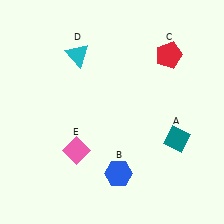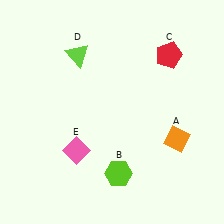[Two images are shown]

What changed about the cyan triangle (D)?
In Image 1, D is cyan. In Image 2, it changed to lime.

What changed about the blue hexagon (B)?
In Image 1, B is blue. In Image 2, it changed to lime.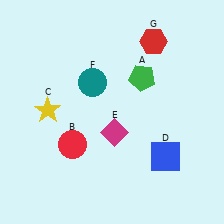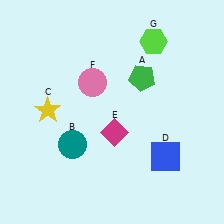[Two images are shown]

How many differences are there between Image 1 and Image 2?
There are 3 differences between the two images.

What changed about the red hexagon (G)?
In Image 1, G is red. In Image 2, it changed to lime.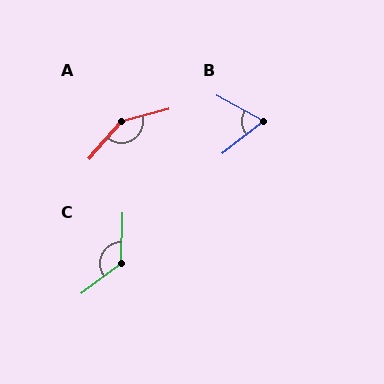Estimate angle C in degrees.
Approximately 128 degrees.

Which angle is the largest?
A, at approximately 146 degrees.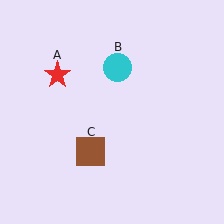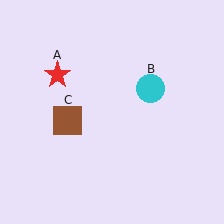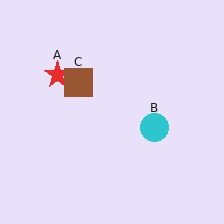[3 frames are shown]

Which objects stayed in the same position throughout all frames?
Red star (object A) remained stationary.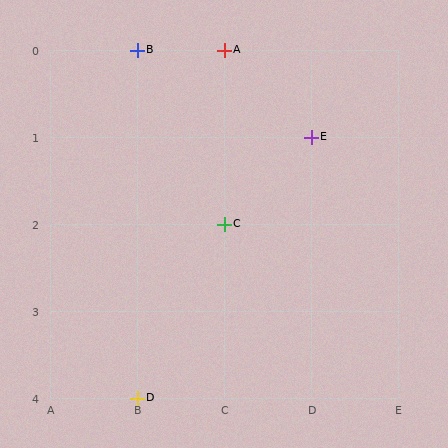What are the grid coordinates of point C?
Point C is at grid coordinates (C, 2).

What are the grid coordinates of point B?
Point B is at grid coordinates (B, 0).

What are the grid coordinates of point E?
Point E is at grid coordinates (D, 1).